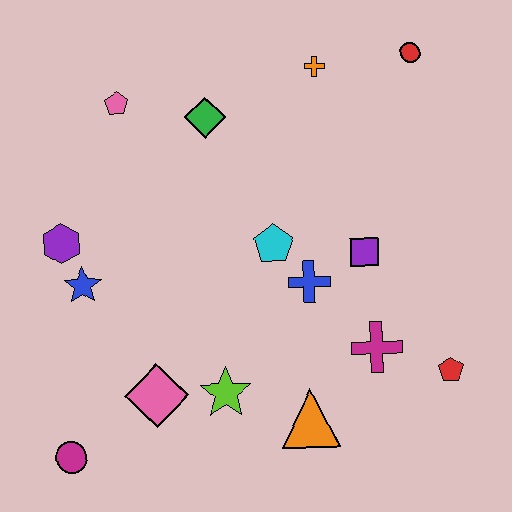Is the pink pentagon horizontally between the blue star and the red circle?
Yes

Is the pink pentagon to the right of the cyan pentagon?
No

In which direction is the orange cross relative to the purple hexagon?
The orange cross is to the right of the purple hexagon.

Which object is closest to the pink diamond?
The lime star is closest to the pink diamond.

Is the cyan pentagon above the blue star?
Yes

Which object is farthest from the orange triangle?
The red circle is farthest from the orange triangle.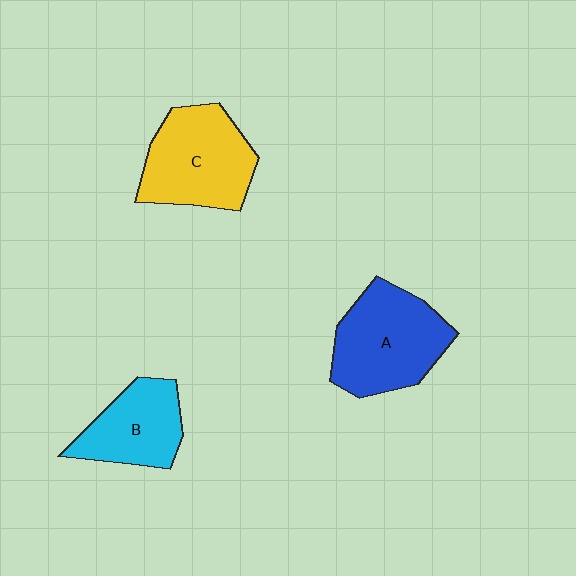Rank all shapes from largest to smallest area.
From largest to smallest: A (blue), C (yellow), B (cyan).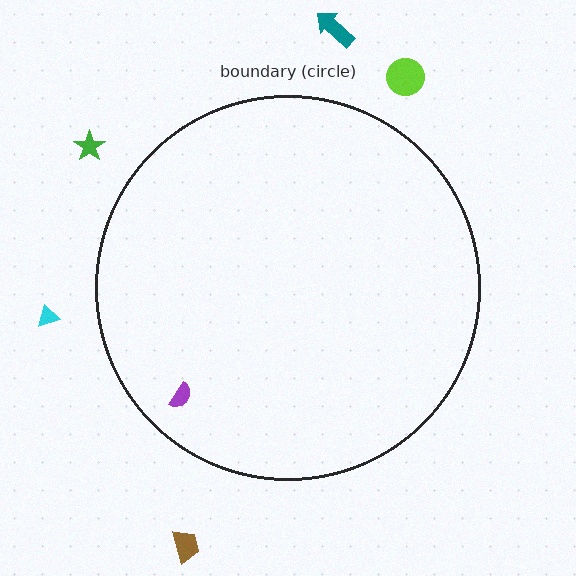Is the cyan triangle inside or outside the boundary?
Outside.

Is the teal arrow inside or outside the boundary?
Outside.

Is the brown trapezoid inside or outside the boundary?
Outside.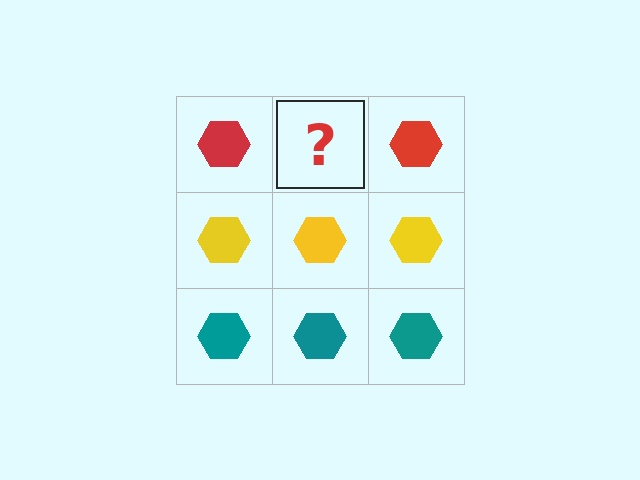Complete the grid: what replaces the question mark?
The question mark should be replaced with a red hexagon.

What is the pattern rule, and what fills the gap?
The rule is that each row has a consistent color. The gap should be filled with a red hexagon.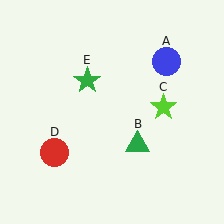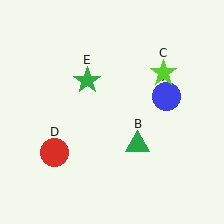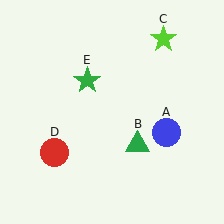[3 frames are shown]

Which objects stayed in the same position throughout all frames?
Green triangle (object B) and red circle (object D) and green star (object E) remained stationary.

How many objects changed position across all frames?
2 objects changed position: blue circle (object A), lime star (object C).